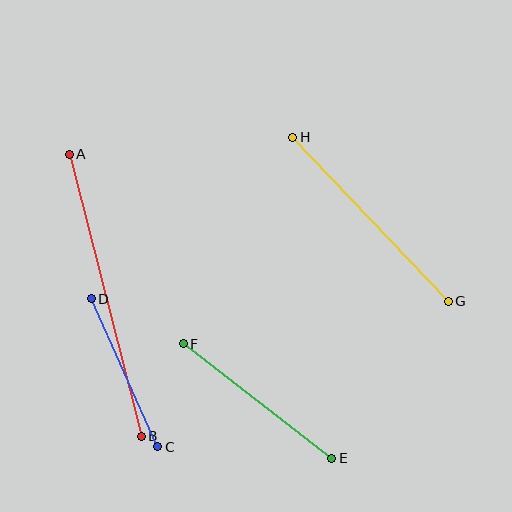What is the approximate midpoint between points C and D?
The midpoint is at approximately (124, 373) pixels.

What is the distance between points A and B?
The distance is approximately 291 pixels.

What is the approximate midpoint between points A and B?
The midpoint is at approximately (105, 295) pixels.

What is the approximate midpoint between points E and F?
The midpoint is at approximately (257, 401) pixels.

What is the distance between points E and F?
The distance is approximately 187 pixels.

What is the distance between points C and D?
The distance is approximately 162 pixels.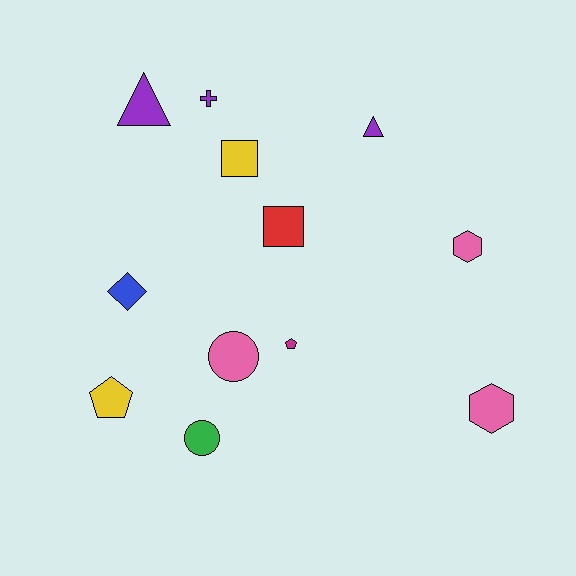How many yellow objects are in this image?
There are 2 yellow objects.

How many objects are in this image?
There are 12 objects.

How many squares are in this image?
There are 2 squares.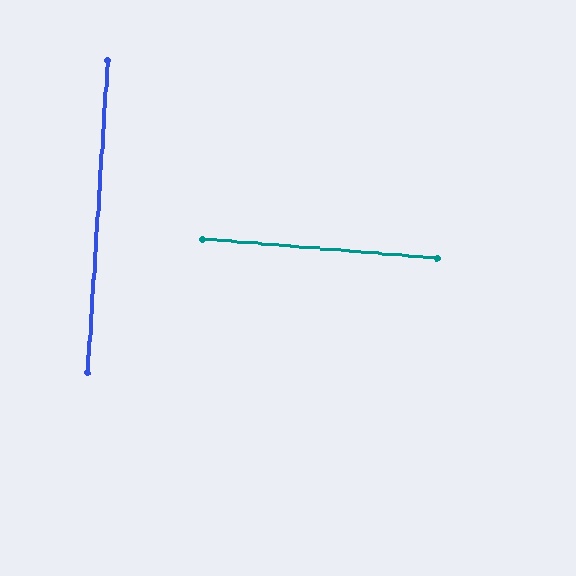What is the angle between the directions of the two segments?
Approximately 89 degrees.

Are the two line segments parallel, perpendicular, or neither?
Perpendicular — they meet at approximately 89°.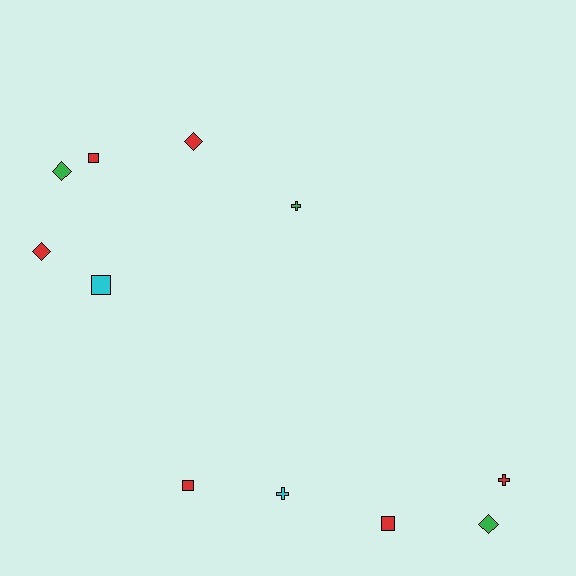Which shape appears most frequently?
Diamond, with 4 objects.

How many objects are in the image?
There are 11 objects.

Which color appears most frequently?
Red, with 6 objects.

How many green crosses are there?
There is 1 green cross.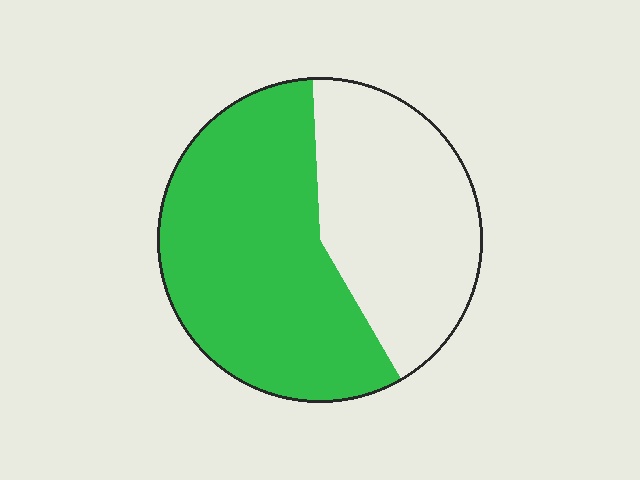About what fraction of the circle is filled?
About three fifths (3/5).